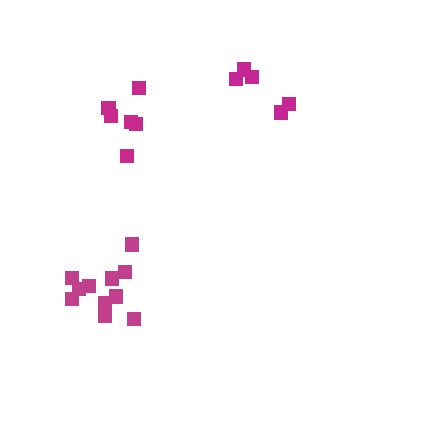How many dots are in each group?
Group 1: 11 dots, Group 2: 5 dots, Group 3: 6 dots (22 total).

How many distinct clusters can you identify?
There are 3 distinct clusters.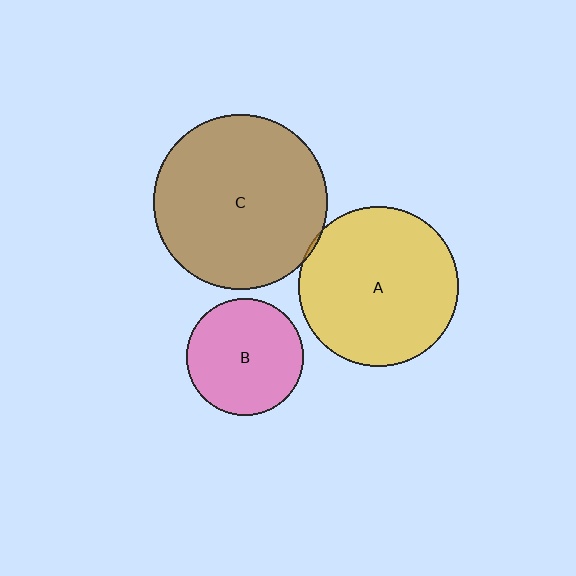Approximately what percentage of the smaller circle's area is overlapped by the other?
Approximately 5%.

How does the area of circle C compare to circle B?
Approximately 2.2 times.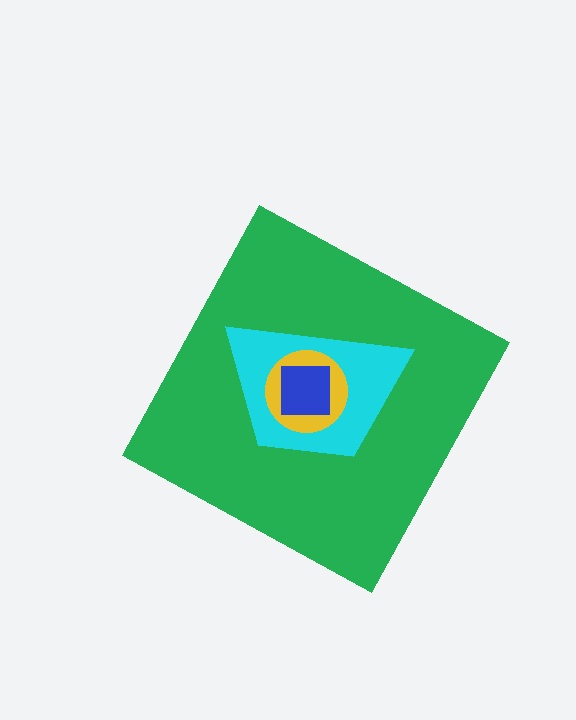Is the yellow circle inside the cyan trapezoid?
Yes.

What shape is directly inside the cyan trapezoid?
The yellow circle.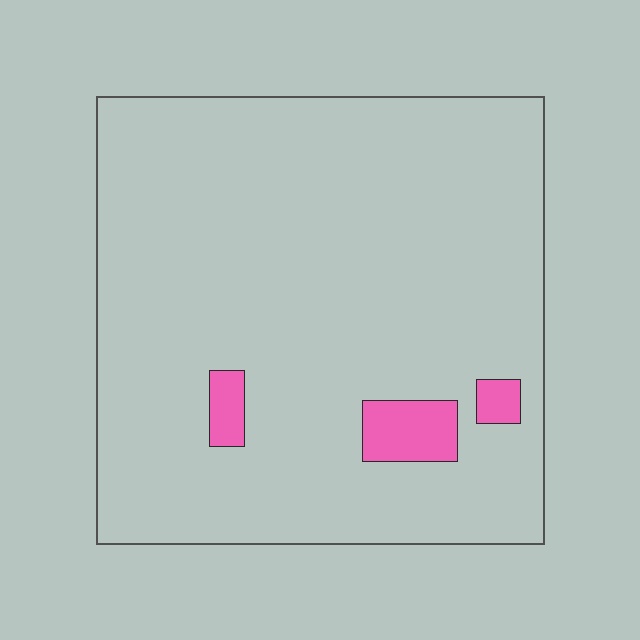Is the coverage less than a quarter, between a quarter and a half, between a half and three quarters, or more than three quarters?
Less than a quarter.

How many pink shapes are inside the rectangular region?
3.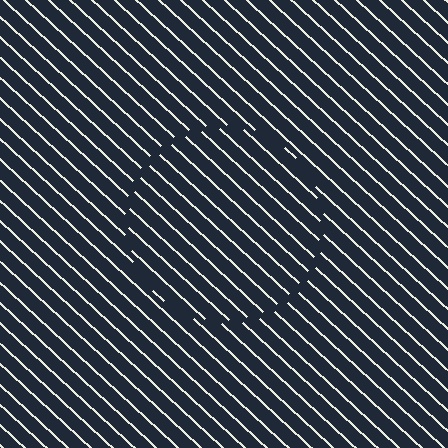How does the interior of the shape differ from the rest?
The interior of the shape contains the same grating, shifted by half a period — the contour is defined by the phase discontinuity where line-ends from the inner and outer gratings abut.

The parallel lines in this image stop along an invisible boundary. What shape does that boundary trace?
An illusory circle. The interior of the shape contains the same grating, shifted by half a period — the contour is defined by the phase discontinuity where line-ends from the inner and outer gratings abut.